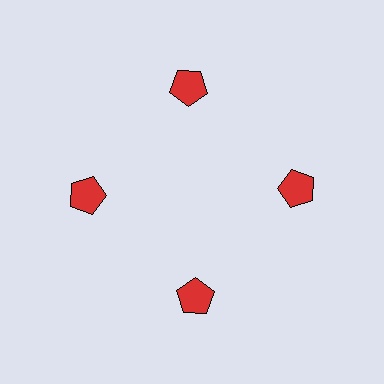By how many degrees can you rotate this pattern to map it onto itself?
The pattern maps onto itself every 90 degrees of rotation.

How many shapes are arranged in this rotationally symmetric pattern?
There are 4 shapes, arranged in 4 groups of 1.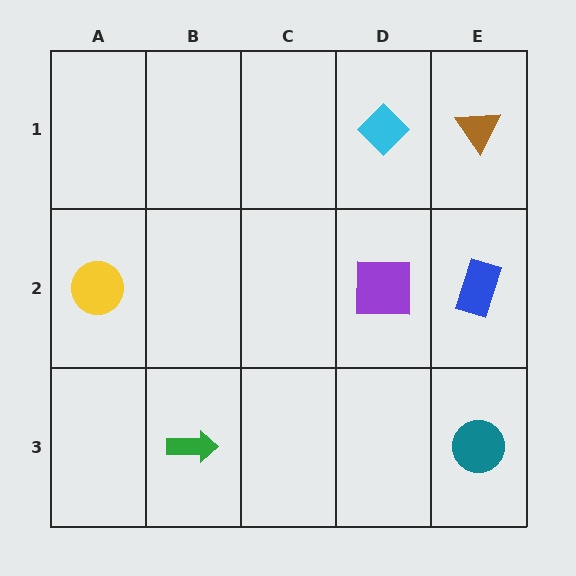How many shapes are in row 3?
2 shapes.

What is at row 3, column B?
A green arrow.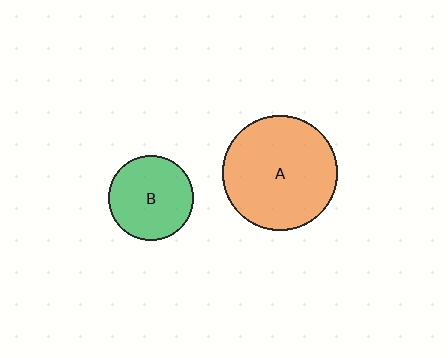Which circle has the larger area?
Circle A (orange).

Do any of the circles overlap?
No, none of the circles overlap.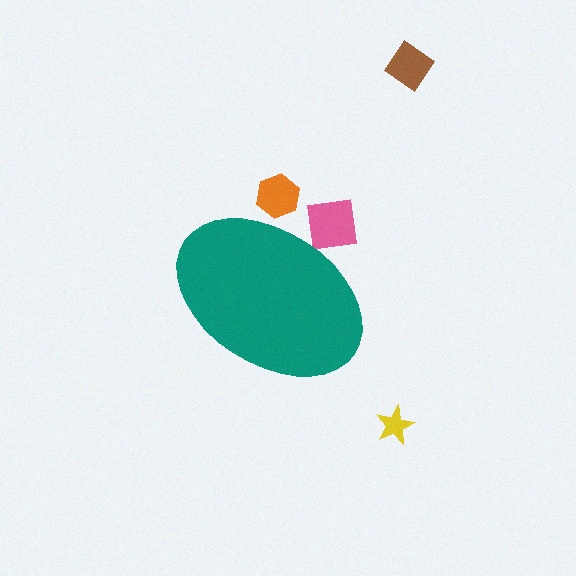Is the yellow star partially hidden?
No, the yellow star is fully visible.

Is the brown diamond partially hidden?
No, the brown diamond is fully visible.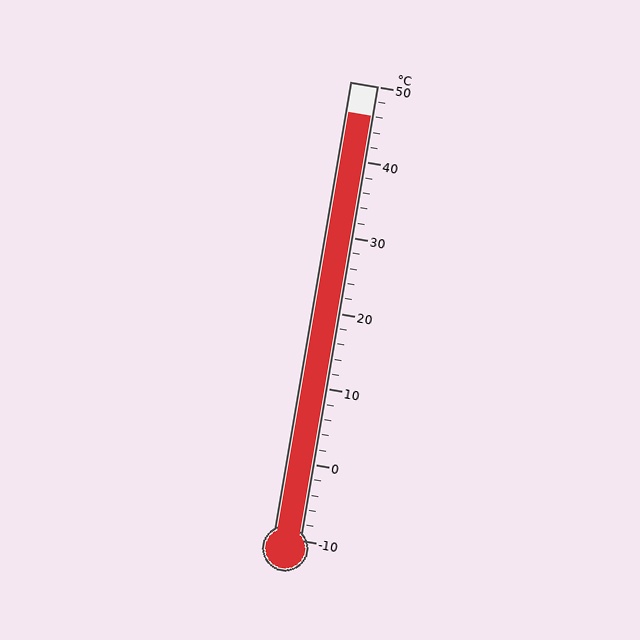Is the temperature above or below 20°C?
The temperature is above 20°C.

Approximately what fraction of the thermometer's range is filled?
The thermometer is filled to approximately 95% of its range.